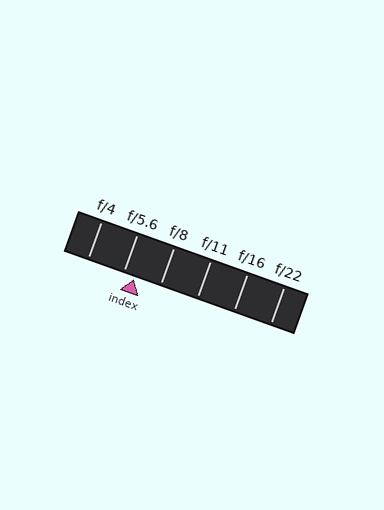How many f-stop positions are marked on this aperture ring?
There are 6 f-stop positions marked.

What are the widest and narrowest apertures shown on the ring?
The widest aperture shown is f/4 and the narrowest is f/22.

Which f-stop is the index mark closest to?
The index mark is closest to f/5.6.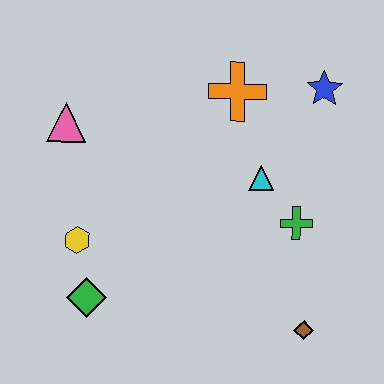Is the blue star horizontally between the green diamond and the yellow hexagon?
No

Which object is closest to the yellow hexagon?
The green diamond is closest to the yellow hexagon.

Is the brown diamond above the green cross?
No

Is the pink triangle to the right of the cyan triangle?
No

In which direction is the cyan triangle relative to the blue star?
The cyan triangle is below the blue star.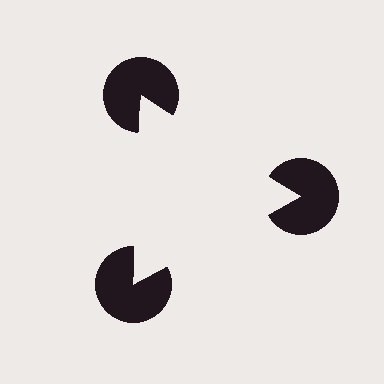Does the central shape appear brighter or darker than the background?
It typically appears slightly brighter than the background, even though no actual brightness change is drawn.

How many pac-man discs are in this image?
There are 3 — one at each vertex of the illusory triangle.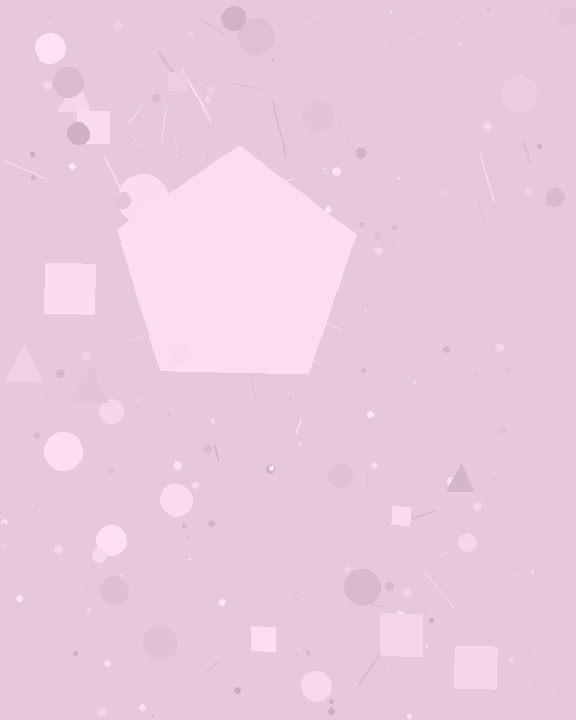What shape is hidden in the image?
A pentagon is hidden in the image.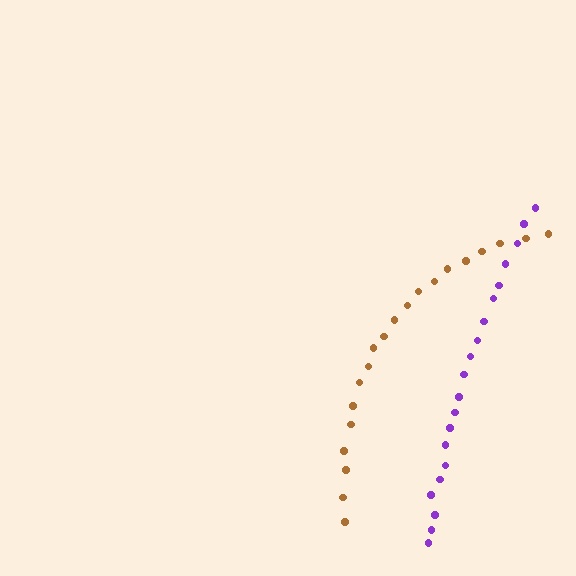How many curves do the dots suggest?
There are 2 distinct paths.